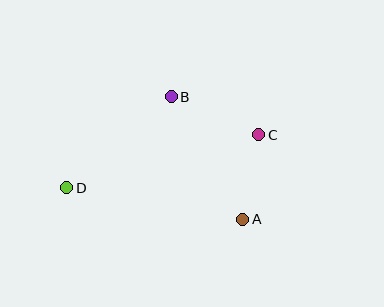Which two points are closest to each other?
Points A and C are closest to each other.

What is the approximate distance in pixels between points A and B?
The distance between A and B is approximately 142 pixels.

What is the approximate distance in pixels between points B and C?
The distance between B and C is approximately 95 pixels.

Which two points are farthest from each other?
Points C and D are farthest from each other.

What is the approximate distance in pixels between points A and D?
The distance between A and D is approximately 179 pixels.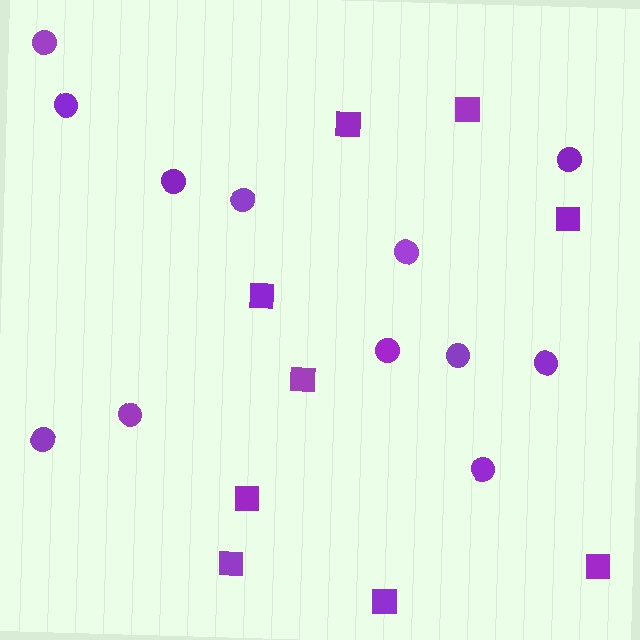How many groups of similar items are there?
There are 2 groups: one group of squares (9) and one group of circles (12).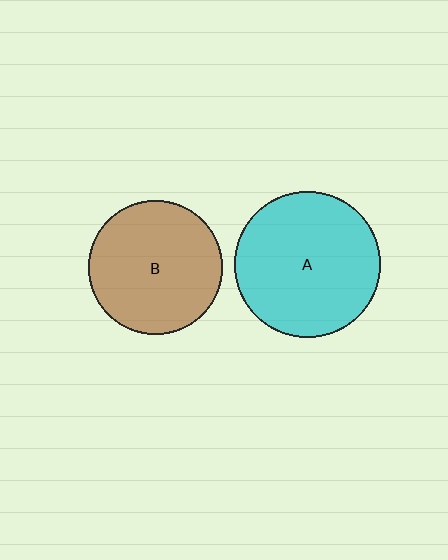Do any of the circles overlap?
No, none of the circles overlap.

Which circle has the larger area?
Circle A (cyan).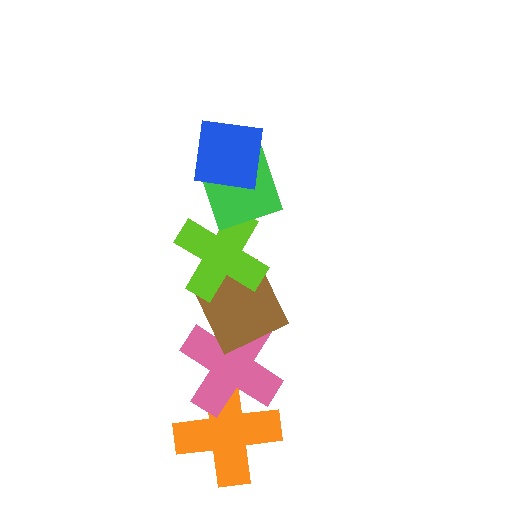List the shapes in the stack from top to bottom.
From top to bottom: the blue square, the green diamond, the lime cross, the brown diamond, the pink cross, the orange cross.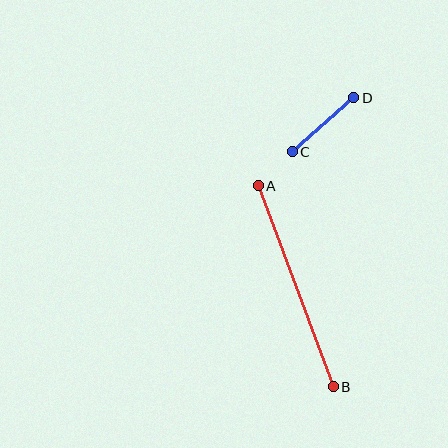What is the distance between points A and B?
The distance is approximately 215 pixels.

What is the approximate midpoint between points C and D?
The midpoint is at approximately (323, 125) pixels.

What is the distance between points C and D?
The distance is approximately 82 pixels.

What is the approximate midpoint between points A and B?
The midpoint is at approximately (296, 286) pixels.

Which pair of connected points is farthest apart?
Points A and B are farthest apart.